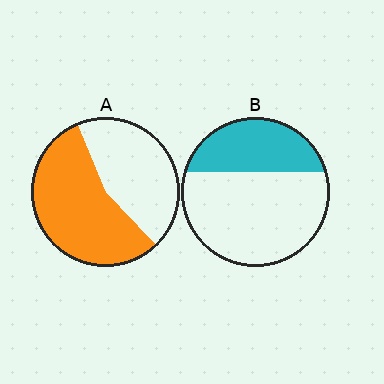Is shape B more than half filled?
No.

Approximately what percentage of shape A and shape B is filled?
A is approximately 55% and B is approximately 35%.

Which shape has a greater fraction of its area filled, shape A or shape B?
Shape A.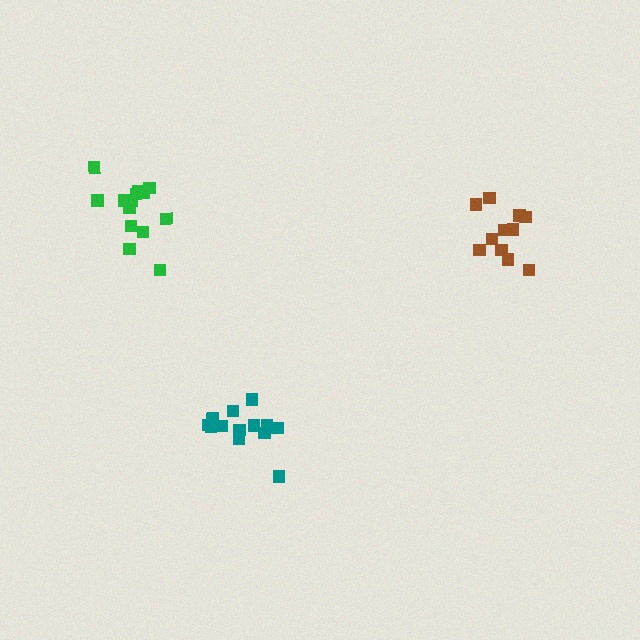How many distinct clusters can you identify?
There are 3 distinct clusters.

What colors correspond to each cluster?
The clusters are colored: green, brown, teal.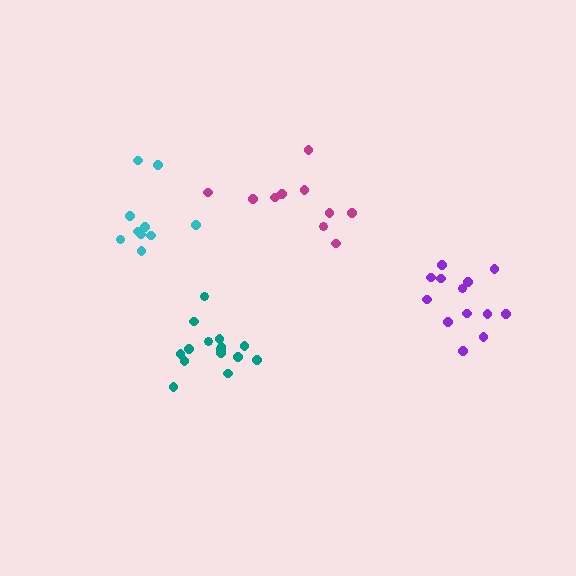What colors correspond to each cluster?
The clusters are colored: cyan, teal, purple, magenta.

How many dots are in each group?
Group 1: 10 dots, Group 2: 15 dots, Group 3: 13 dots, Group 4: 10 dots (48 total).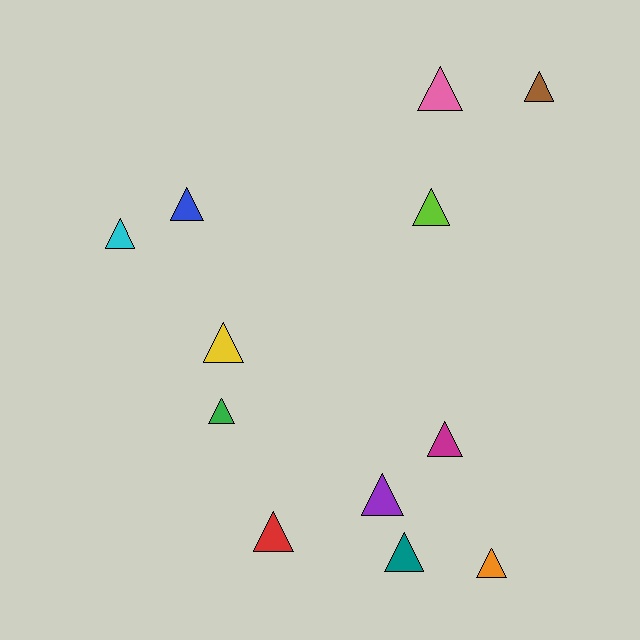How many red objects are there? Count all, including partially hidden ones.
There is 1 red object.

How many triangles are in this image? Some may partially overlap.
There are 12 triangles.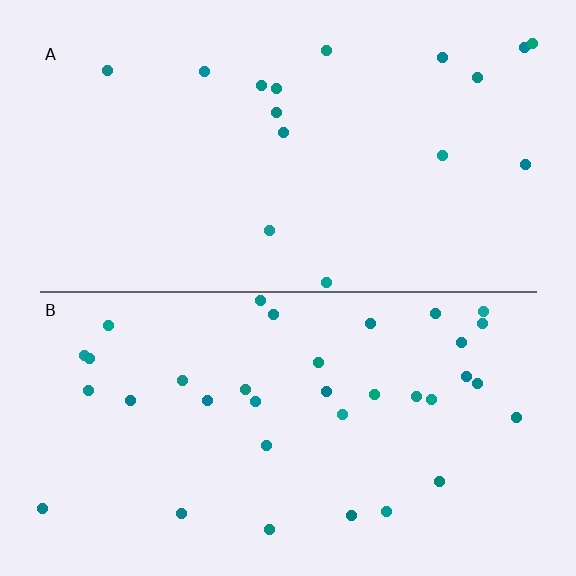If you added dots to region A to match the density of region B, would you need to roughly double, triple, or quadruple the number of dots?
Approximately double.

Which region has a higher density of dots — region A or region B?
B (the bottom).